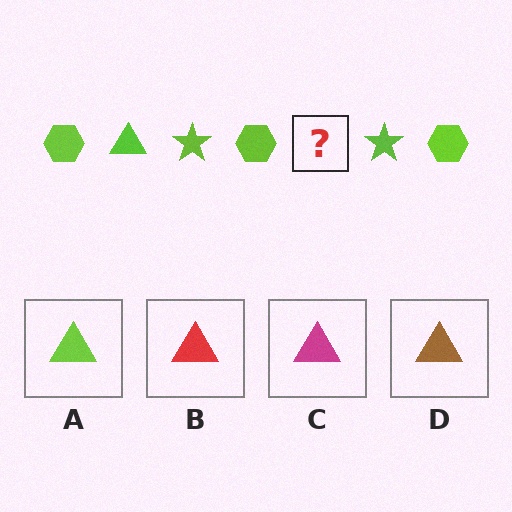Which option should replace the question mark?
Option A.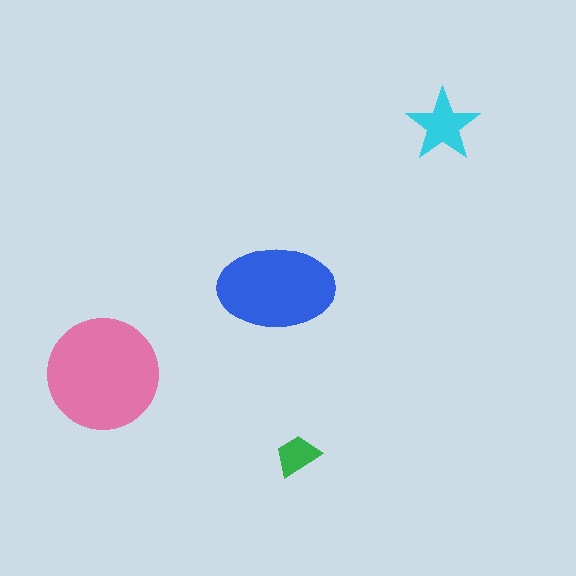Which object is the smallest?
The green trapezoid.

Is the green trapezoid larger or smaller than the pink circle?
Smaller.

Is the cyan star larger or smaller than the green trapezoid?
Larger.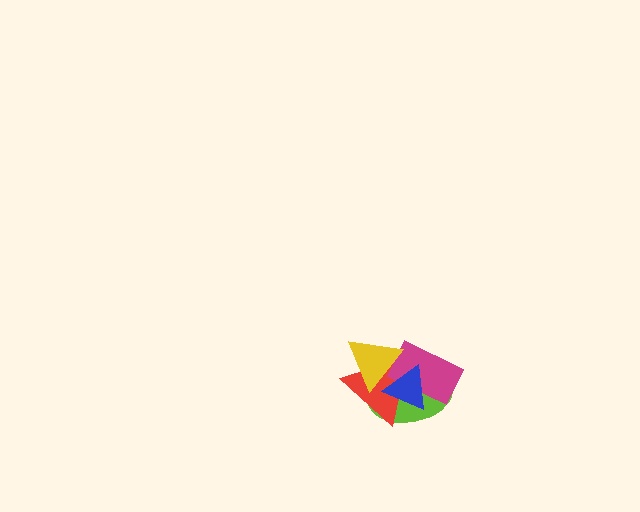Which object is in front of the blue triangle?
The yellow triangle is in front of the blue triangle.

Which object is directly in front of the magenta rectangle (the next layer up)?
The blue triangle is directly in front of the magenta rectangle.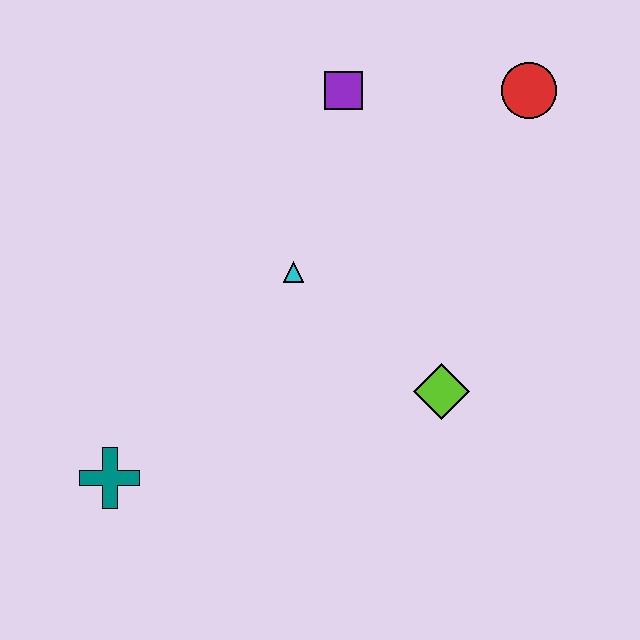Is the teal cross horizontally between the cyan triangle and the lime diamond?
No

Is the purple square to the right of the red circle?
No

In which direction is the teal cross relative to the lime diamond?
The teal cross is to the left of the lime diamond.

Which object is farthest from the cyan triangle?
The red circle is farthest from the cyan triangle.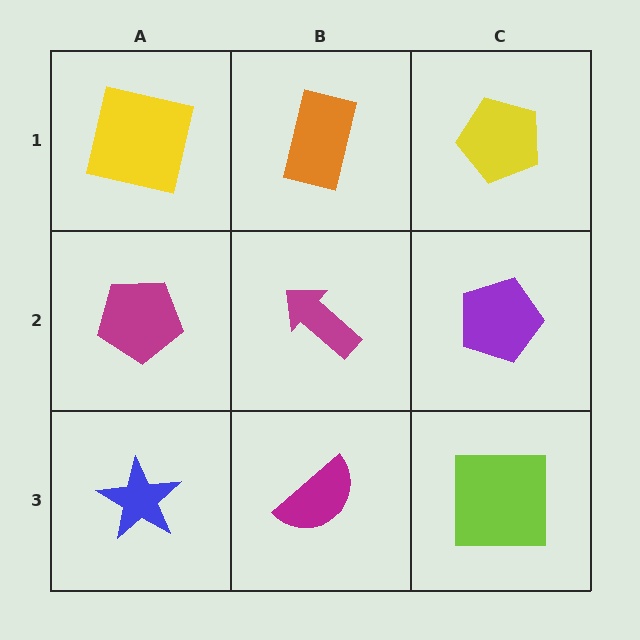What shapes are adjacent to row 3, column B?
A magenta arrow (row 2, column B), a blue star (row 3, column A), a lime square (row 3, column C).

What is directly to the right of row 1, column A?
An orange rectangle.